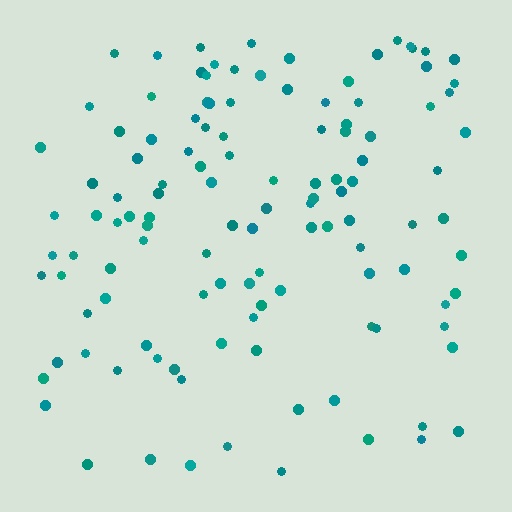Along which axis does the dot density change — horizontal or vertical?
Vertical.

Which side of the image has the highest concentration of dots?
The top.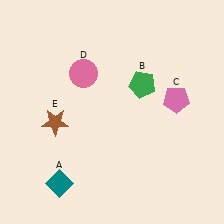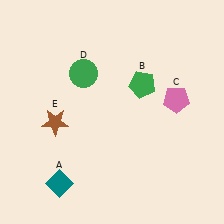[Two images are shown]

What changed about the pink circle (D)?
In Image 1, D is pink. In Image 2, it changed to green.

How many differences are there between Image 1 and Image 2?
There is 1 difference between the two images.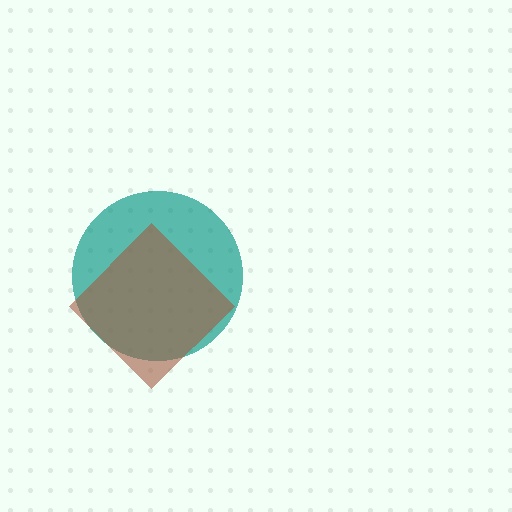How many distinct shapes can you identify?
There are 2 distinct shapes: a teal circle, a brown diamond.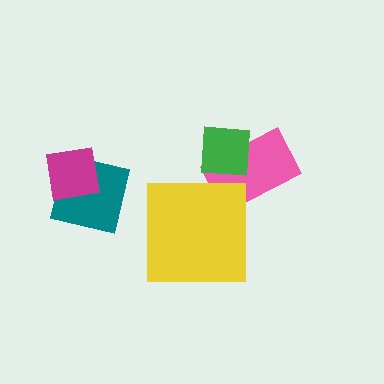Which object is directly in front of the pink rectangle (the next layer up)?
The green square is directly in front of the pink rectangle.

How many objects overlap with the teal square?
1 object overlaps with the teal square.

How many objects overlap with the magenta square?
1 object overlaps with the magenta square.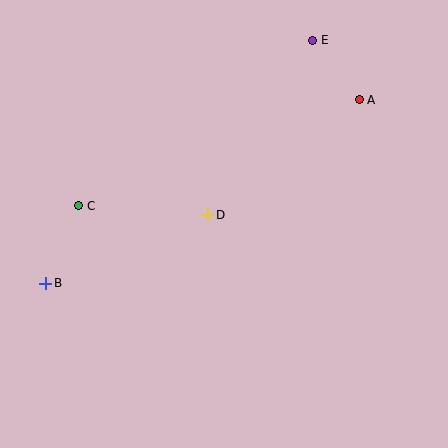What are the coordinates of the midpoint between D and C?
The midpoint between D and C is at (143, 210).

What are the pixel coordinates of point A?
Point A is at (359, 100).